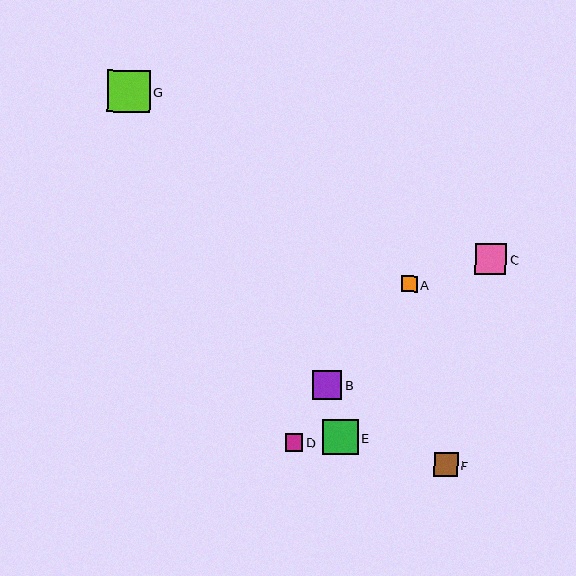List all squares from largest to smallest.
From largest to smallest: G, E, C, B, F, D, A.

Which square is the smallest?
Square A is the smallest with a size of approximately 16 pixels.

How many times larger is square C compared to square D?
Square C is approximately 1.8 times the size of square D.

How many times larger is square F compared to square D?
Square F is approximately 1.3 times the size of square D.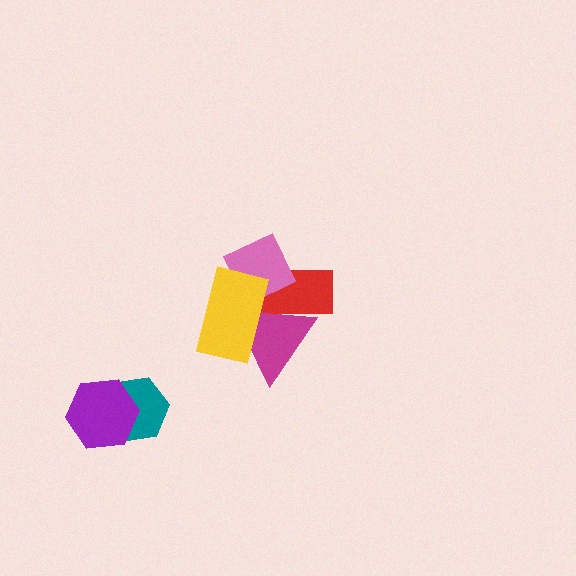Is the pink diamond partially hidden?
Yes, it is partially covered by another shape.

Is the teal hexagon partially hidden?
Yes, it is partially covered by another shape.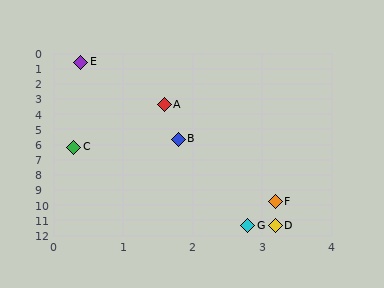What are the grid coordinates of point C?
Point C is at approximately (0.3, 6.2).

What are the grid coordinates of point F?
Point F is at approximately (3.2, 9.8).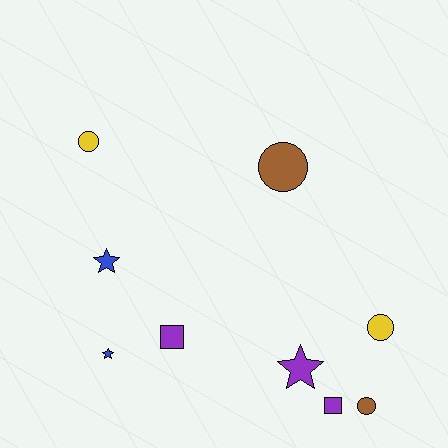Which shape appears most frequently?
Circle, with 4 objects.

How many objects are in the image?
There are 9 objects.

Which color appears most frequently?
Purple, with 3 objects.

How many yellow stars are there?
There are no yellow stars.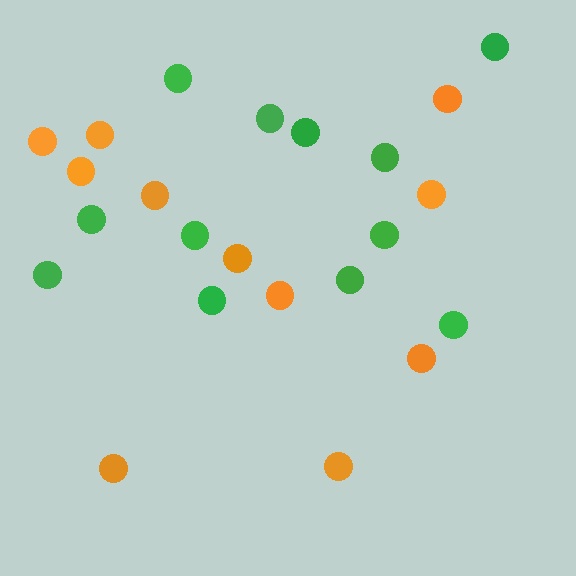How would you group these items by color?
There are 2 groups: one group of orange circles (11) and one group of green circles (12).